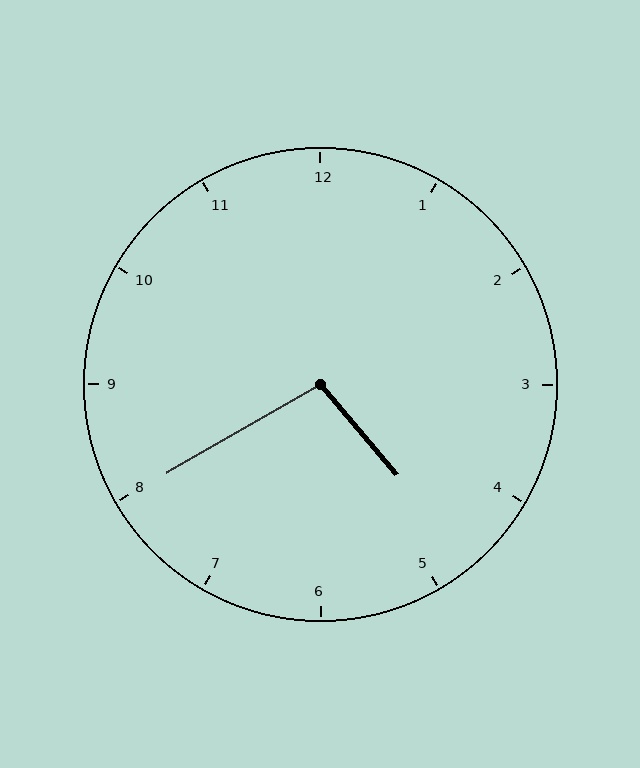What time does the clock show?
4:40.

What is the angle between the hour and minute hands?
Approximately 100 degrees.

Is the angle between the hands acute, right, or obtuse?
It is obtuse.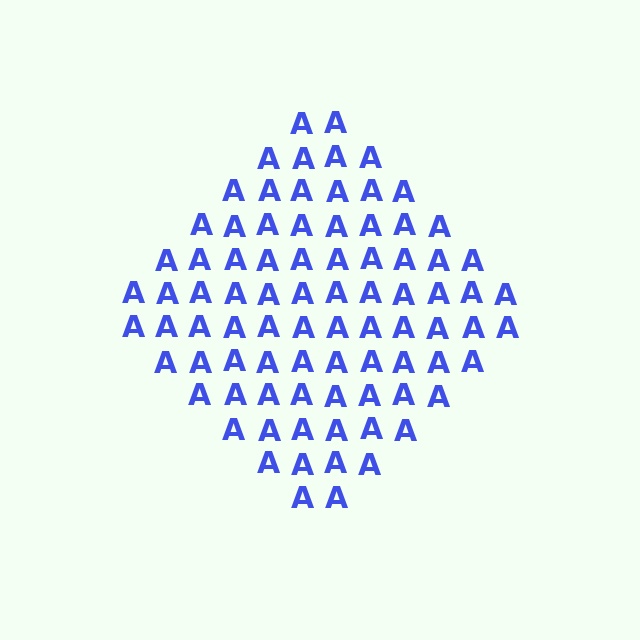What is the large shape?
The large shape is a diamond.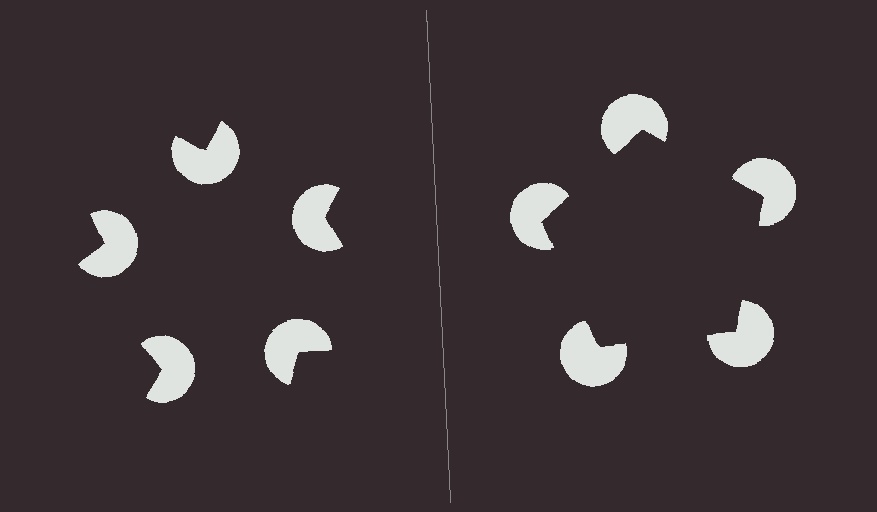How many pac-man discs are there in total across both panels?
10 — 5 on each side.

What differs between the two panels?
The pac-man discs are positioned identically on both sides; only the wedge orientations differ. On the right they align to a pentagon; on the left they are misaligned.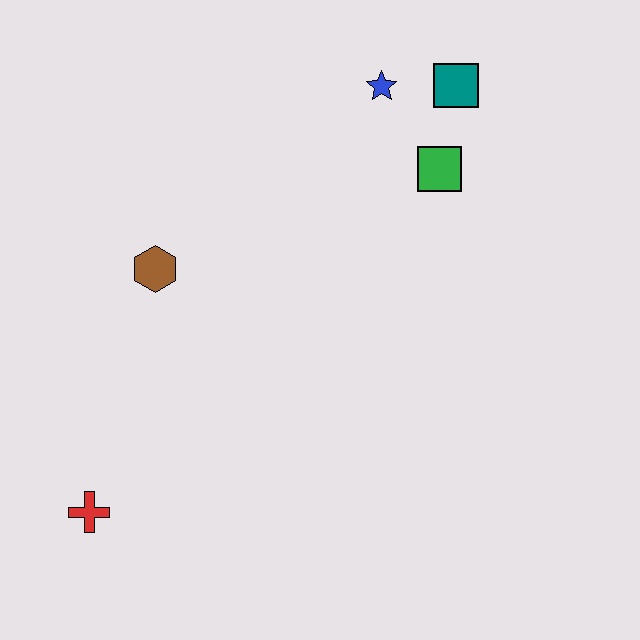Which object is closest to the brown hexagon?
The red cross is closest to the brown hexagon.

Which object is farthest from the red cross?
The teal square is farthest from the red cross.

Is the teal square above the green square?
Yes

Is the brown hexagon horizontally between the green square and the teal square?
No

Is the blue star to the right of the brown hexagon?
Yes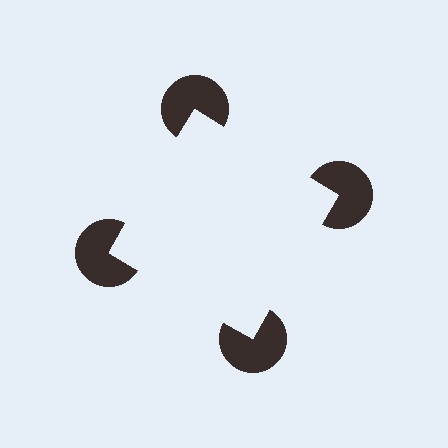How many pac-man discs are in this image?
There are 4 — one at each vertex of the illusory square.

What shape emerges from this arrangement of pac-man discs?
An illusory square — its edges are inferred from the aligned wedge cuts in the pac-man discs, not physically drawn.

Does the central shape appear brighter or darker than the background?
It typically appears slightly brighter than the background, even though no actual brightness change is drawn.